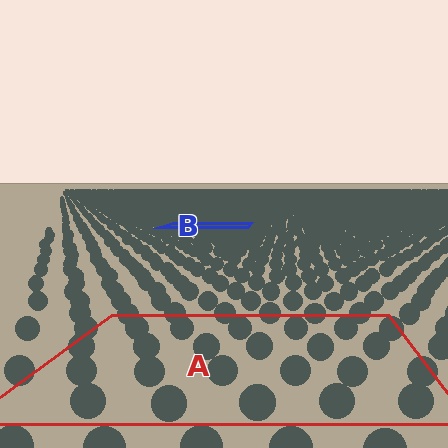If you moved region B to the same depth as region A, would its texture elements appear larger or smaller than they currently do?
They would appear larger. At a closer depth, the same texture elements are projected at a bigger on-screen size.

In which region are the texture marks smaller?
The texture marks are smaller in region B, because it is farther away.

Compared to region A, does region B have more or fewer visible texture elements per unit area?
Region B has more texture elements per unit area — they are packed more densely because it is farther away.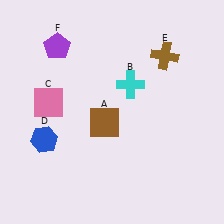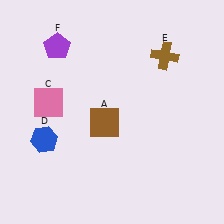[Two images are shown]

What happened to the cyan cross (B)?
The cyan cross (B) was removed in Image 2. It was in the top-right area of Image 1.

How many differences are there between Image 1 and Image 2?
There is 1 difference between the two images.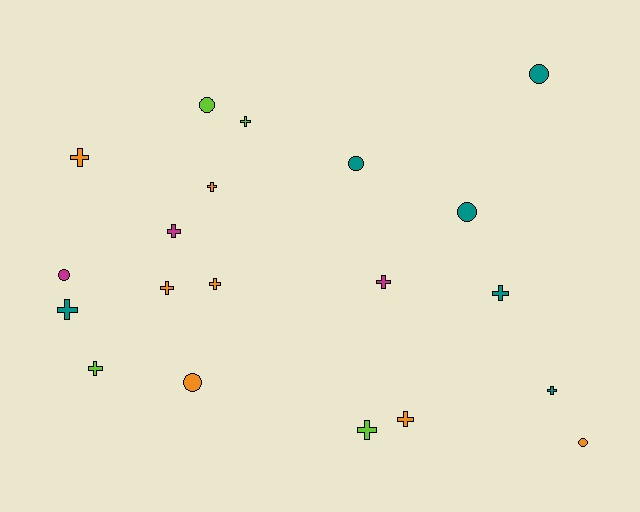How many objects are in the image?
There are 20 objects.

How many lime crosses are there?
There are 3 lime crosses.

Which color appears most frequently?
Orange, with 7 objects.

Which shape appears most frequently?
Cross, with 13 objects.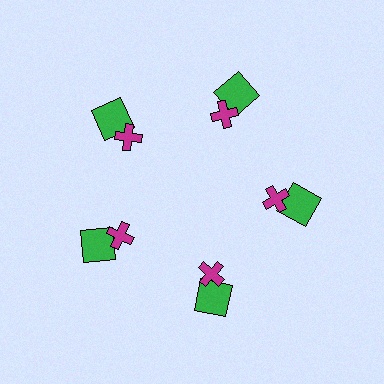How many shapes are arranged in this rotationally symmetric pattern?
There are 10 shapes, arranged in 5 groups of 2.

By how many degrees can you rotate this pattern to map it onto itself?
The pattern maps onto itself every 72 degrees of rotation.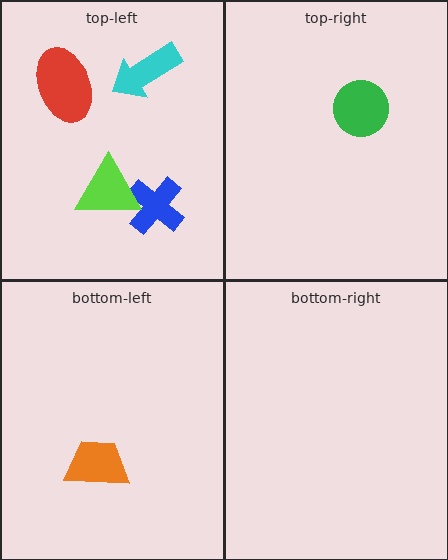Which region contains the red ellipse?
The top-left region.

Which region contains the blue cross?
The top-left region.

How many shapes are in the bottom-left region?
1.